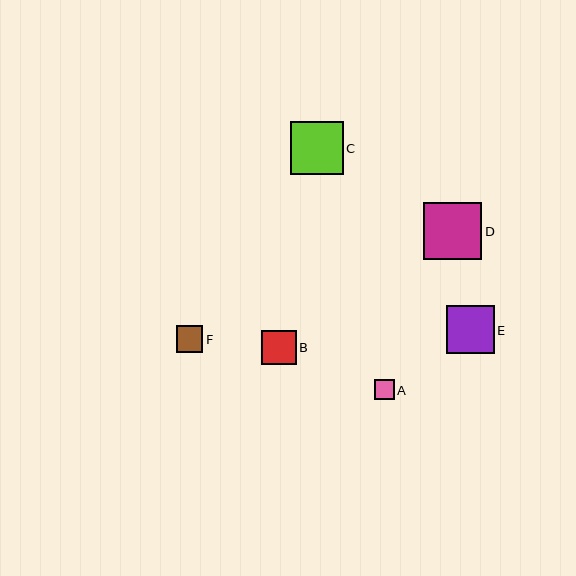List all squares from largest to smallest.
From largest to smallest: D, C, E, B, F, A.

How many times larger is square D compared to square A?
Square D is approximately 3.0 times the size of square A.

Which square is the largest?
Square D is the largest with a size of approximately 58 pixels.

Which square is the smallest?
Square A is the smallest with a size of approximately 19 pixels.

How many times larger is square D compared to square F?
Square D is approximately 2.2 times the size of square F.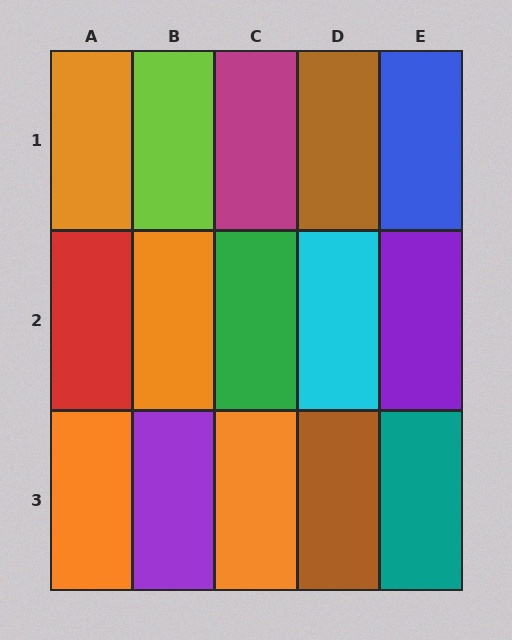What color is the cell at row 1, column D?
Brown.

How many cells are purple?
2 cells are purple.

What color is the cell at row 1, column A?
Orange.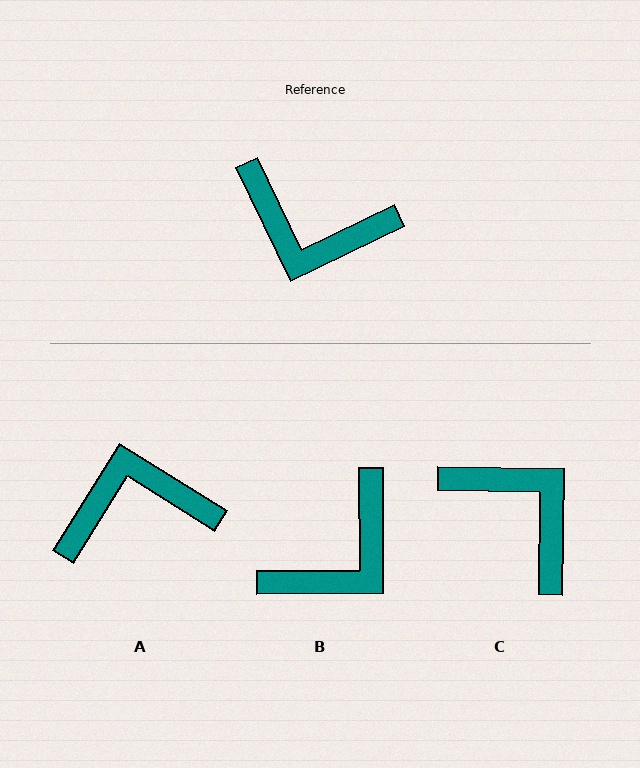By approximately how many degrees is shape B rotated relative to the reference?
Approximately 64 degrees counter-clockwise.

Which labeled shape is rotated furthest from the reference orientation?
C, about 153 degrees away.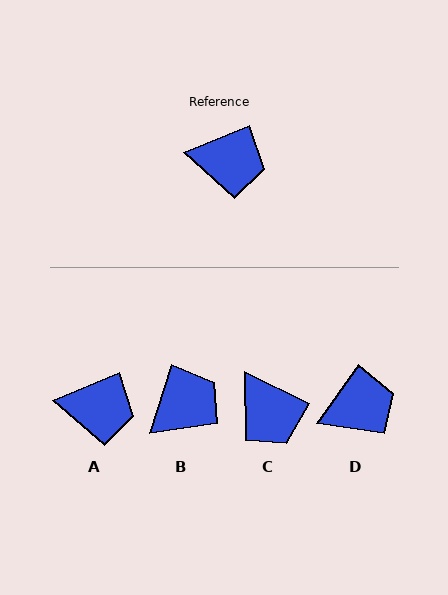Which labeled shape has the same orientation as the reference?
A.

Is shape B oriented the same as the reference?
No, it is off by about 49 degrees.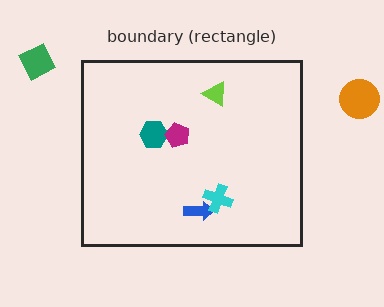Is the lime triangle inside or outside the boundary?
Inside.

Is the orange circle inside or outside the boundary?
Outside.